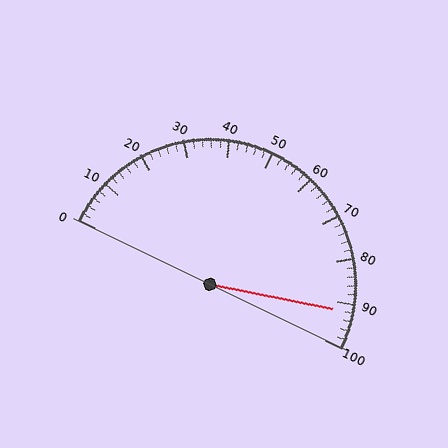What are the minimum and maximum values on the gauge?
The gauge ranges from 0 to 100.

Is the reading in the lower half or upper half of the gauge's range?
The reading is in the upper half of the range (0 to 100).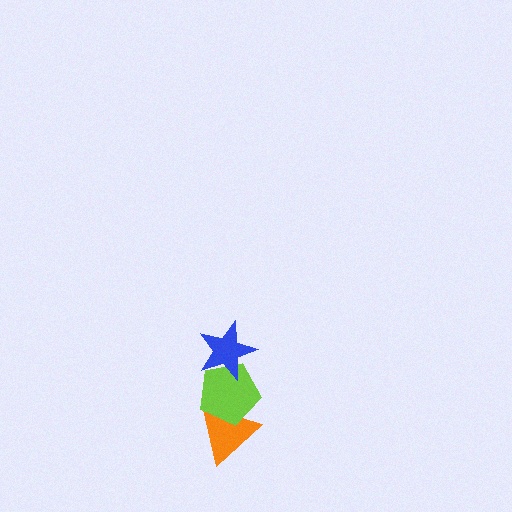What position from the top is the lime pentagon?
The lime pentagon is 2nd from the top.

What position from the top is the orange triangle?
The orange triangle is 3rd from the top.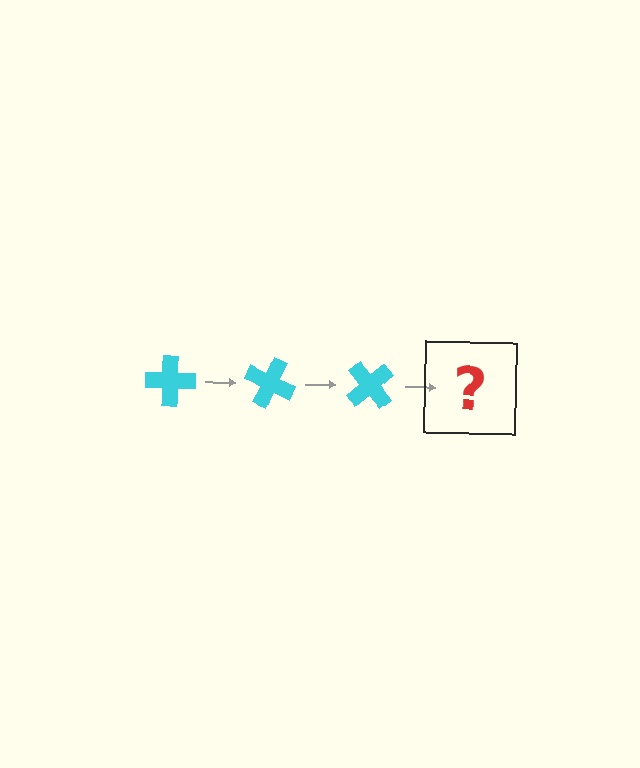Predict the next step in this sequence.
The next step is a cyan cross rotated 75 degrees.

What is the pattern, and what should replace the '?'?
The pattern is that the cross rotates 25 degrees each step. The '?' should be a cyan cross rotated 75 degrees.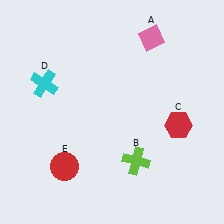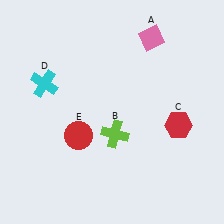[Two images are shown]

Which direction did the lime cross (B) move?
The lime cross (B) moved up.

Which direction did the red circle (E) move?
The red circle (E) moved up.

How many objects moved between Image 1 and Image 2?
2 objects moved between the two images.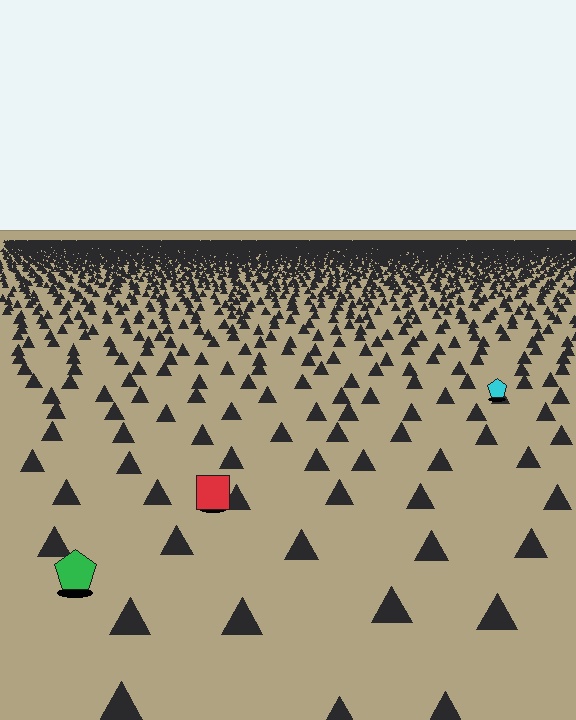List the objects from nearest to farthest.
From nearest to farthest: the green pentagon, the red square, the cyan pentagon.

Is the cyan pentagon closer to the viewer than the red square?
No. The red square is closer — you can tell from the texture gradient: the ground texture is coarser near it.